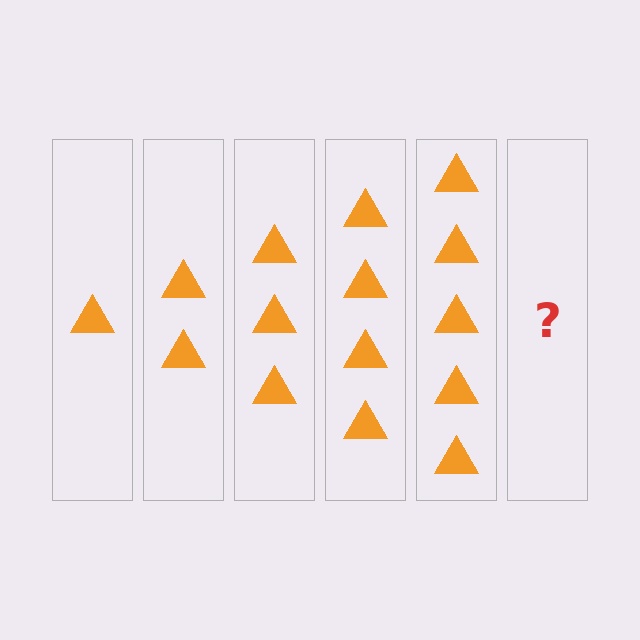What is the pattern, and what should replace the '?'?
The pattern is that each step adds one more triangle. The '?' should be 6 triangles.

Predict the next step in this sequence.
The next step is 6 triangles.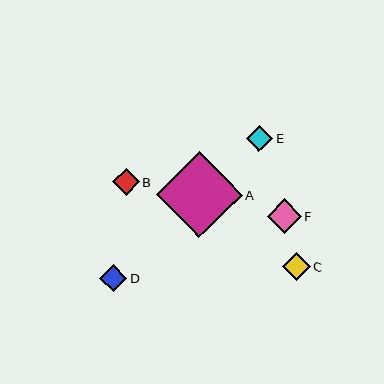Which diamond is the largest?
Diamond A is the largest with a size of approximately 86 pixels.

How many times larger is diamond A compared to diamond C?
Diamond A is approximately 3.0 times the size of diamond C.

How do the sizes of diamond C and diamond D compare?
Diamond C and diamond D are approximately the same size.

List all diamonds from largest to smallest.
From largest to smallest: A, F, C, B, D, E.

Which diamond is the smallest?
Diamond E is the smallest with a size of approximately 26 pixels.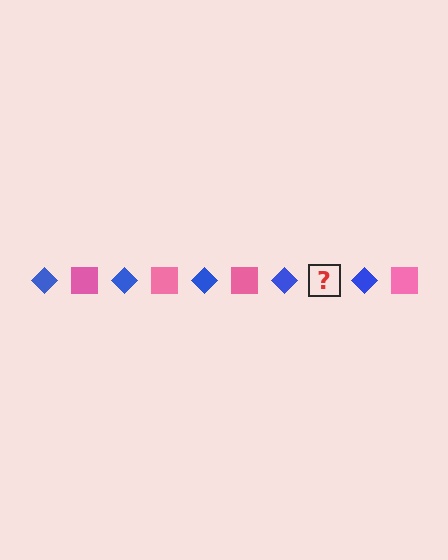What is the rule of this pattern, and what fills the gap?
The rule is that the pattern alternates between blue diamond and pink square. The gap should be filled with a pink square.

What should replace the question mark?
The question mark should be replaced with a pink square.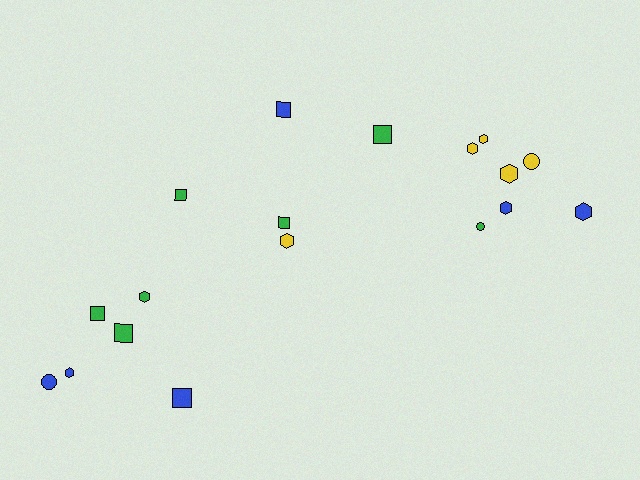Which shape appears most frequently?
Hexagon, with 8 objects.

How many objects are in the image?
There are 18 objects.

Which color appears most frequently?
Green, with 7 objects.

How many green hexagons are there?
There is 1 green hexagon.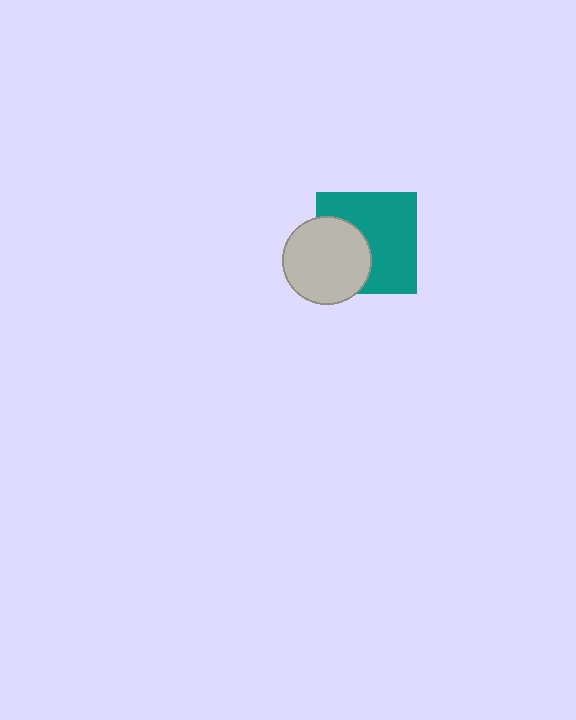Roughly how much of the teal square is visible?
About half of it is visible (roughly 64%).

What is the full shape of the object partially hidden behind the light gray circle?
The partially hidden object is a teal square.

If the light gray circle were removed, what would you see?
You would see the complete teal square.